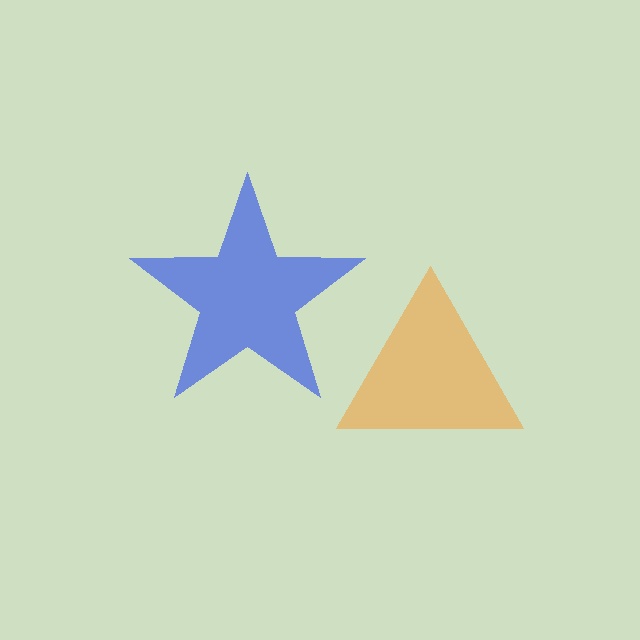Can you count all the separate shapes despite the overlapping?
Yes, there are 2 separate shapes.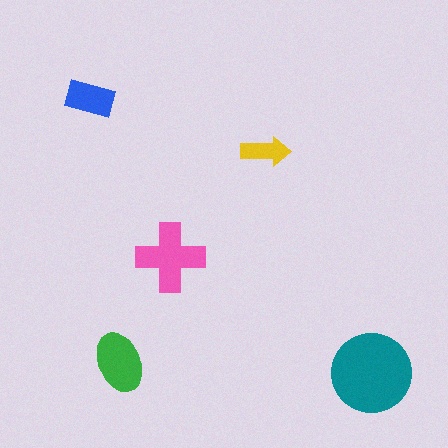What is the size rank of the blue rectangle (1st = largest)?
4th.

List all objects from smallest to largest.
The yellow arrow, the blue rectangle, the green ellipse, the pink cross, the teal circle.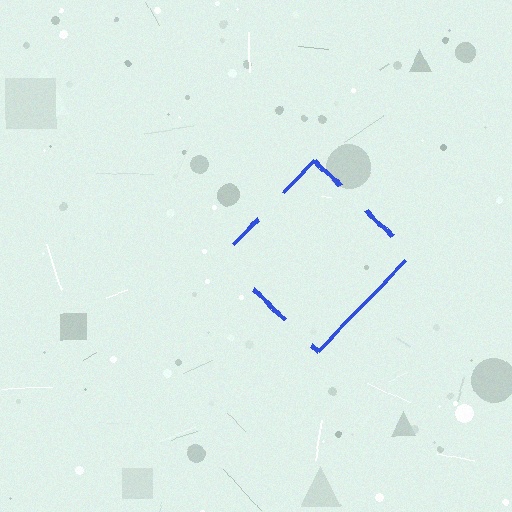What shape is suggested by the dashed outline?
The dashed outline suggests a diamond.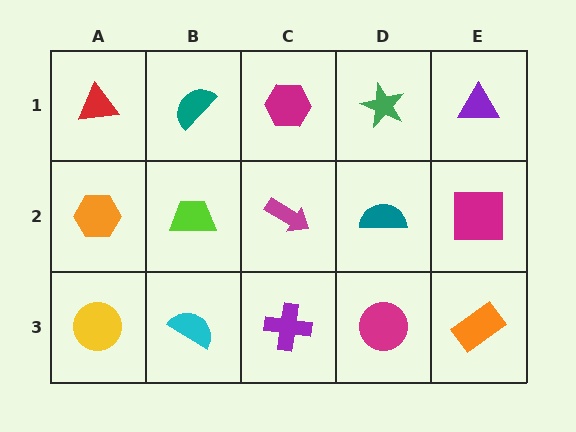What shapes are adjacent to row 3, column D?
A teal semicircle (row 2, column D), a purple cross (row 3, column C), an orange rectangle (row 3, column E).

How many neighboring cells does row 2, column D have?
4.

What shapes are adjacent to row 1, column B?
A lime trapezoid (row 2, column B), a red triangle (row 1, column A), a magenta hexagon (row 1, column C).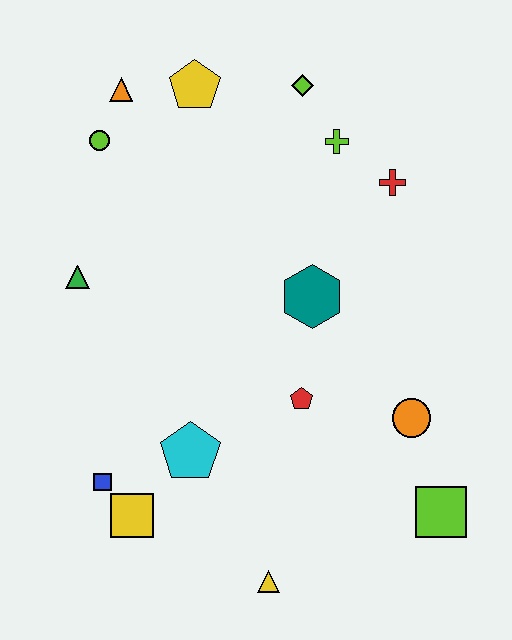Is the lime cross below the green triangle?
No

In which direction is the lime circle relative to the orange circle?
The lime circle is to the left of the orange circle.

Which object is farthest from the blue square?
The lime diamond is farthest from the blue square.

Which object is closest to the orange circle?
The lime square is closest to the orange circle.